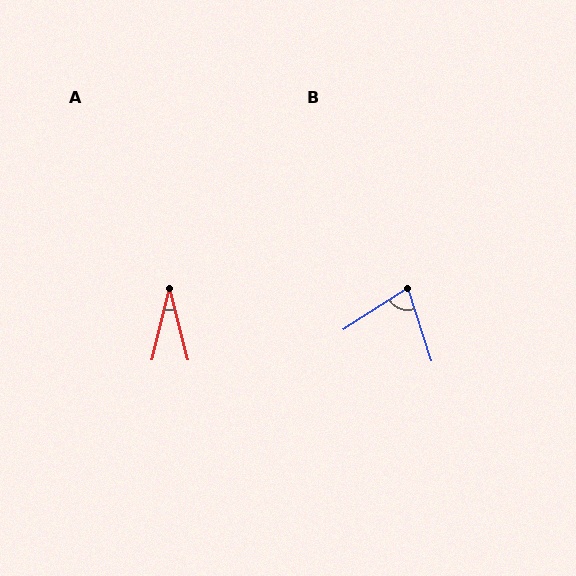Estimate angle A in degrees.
Approximately 28 degrees.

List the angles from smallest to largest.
A (28°), B (75°).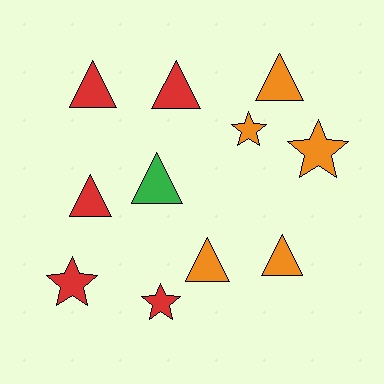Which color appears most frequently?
Orange, with 5 objects.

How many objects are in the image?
There are 11 objects.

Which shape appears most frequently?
Triangle, with 7 objects.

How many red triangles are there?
There are 3 red triangles.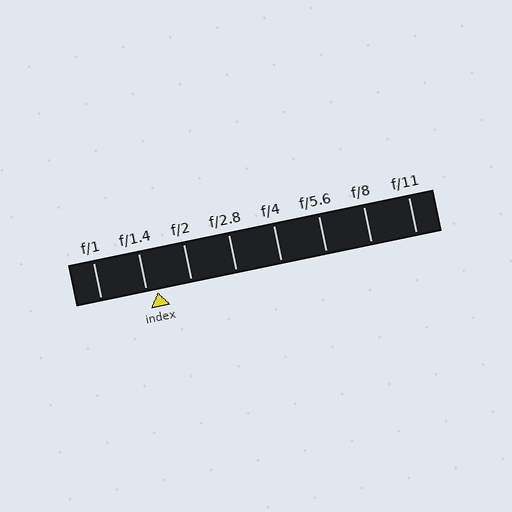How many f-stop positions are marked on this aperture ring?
There are 8 f-stop positions marked.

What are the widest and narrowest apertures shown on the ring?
The widest aperture shown is f/1 and the narrowest is f/11.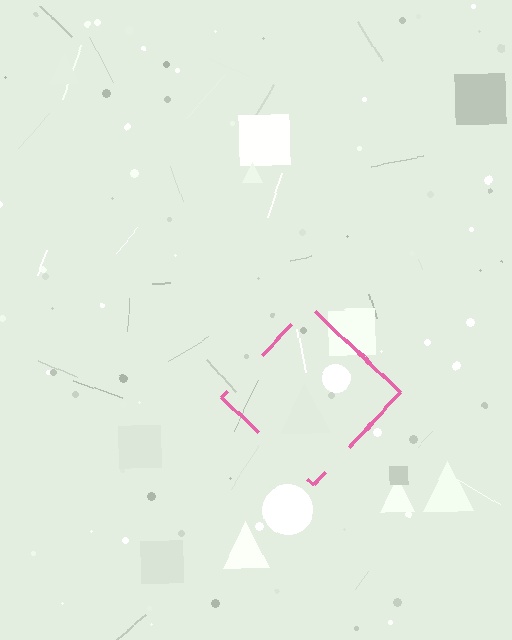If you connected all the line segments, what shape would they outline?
They would outline a diamond.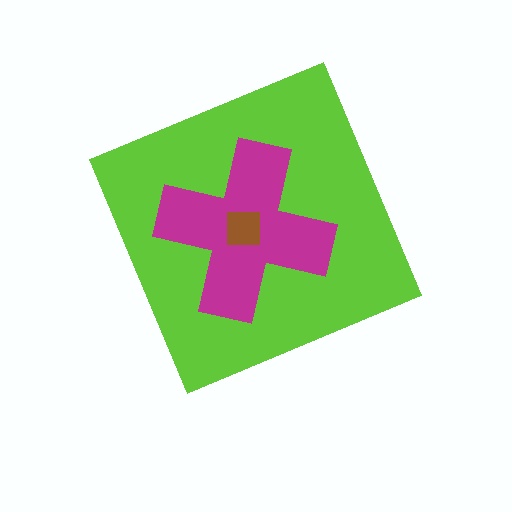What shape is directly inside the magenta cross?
The brown square.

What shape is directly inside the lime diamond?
The magenta cross.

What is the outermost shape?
The lime diamond.